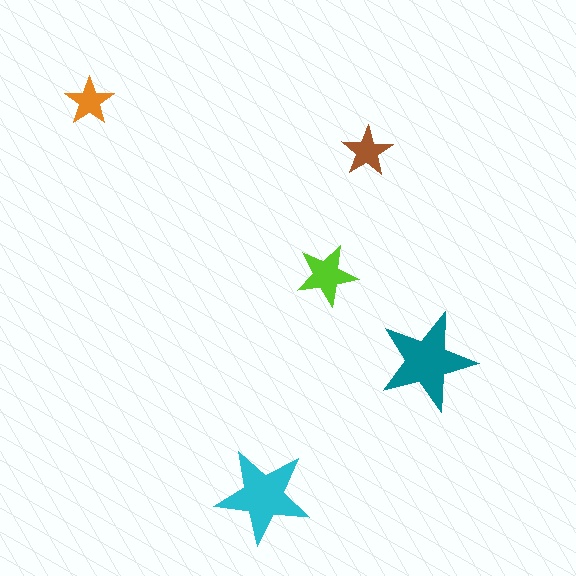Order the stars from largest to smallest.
the teal one, the cyan one, the lime one, the brown one, the orange one.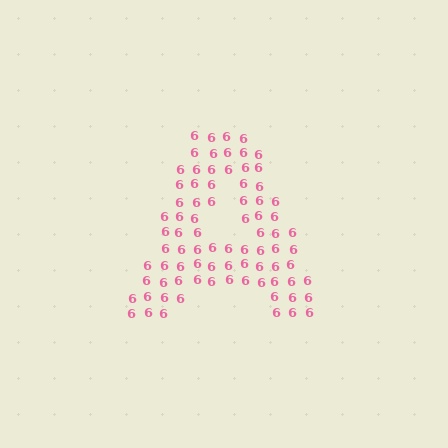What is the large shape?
The large shape is the letter A.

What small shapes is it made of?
It is made of small digit 6's.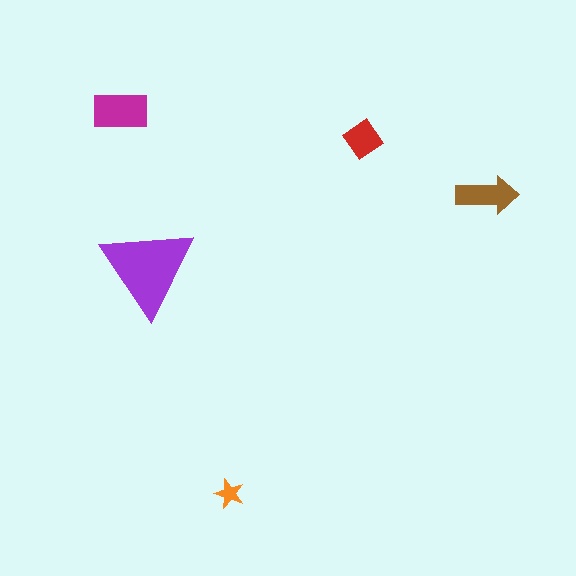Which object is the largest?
The purple triangle.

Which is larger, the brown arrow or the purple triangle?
The purple triangle.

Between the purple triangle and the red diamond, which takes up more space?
The purple triangle.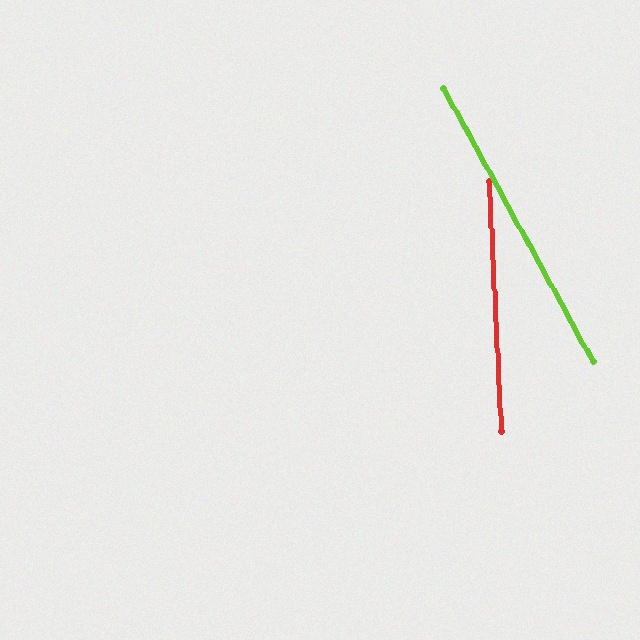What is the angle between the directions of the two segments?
Approximately 26 degrees.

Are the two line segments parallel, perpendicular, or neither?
Neither parallel nor perpendicular — they differ by about 26°.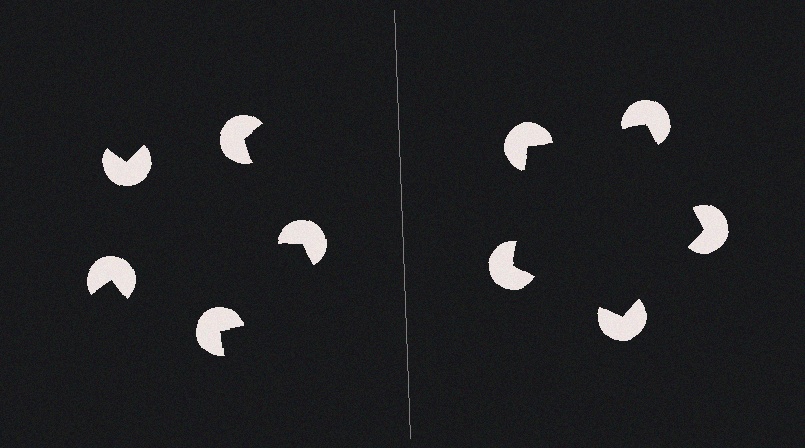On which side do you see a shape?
An illusory pentagon appears on the right side. On the left side the wedge cuts are rotated, so no coherent shape forms.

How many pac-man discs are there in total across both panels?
10 — 5 on each side.